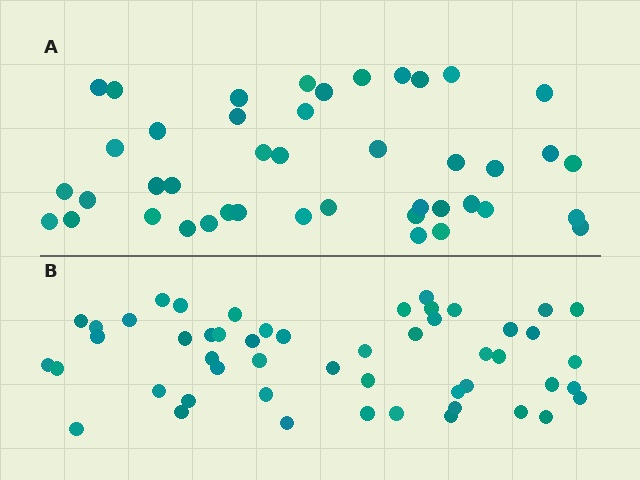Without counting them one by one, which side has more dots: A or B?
Region B (the bottom region) has more dots.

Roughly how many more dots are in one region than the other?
Region B has roughly 8 or so more dots than region A.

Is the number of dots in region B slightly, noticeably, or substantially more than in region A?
Region B has only slightly more — the two regions are fairly close. The ratio is roughly 1.2 to 1.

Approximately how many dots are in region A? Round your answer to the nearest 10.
About 40 dots. (The exact count is 43, which rounds to 40.)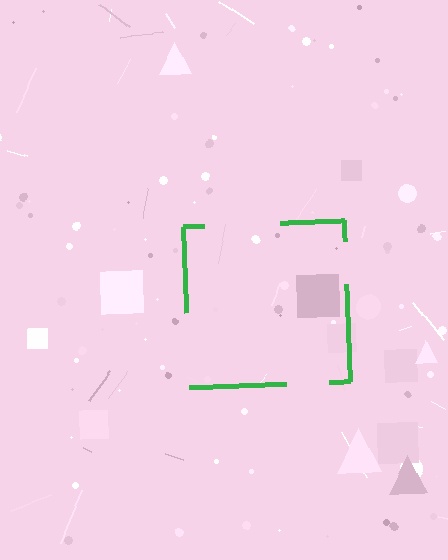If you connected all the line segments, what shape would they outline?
They would outline a square.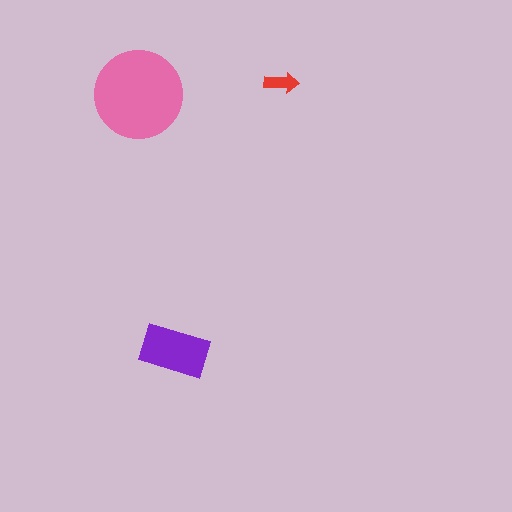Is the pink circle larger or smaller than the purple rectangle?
Larger.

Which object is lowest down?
The purple rectangle is bottommost.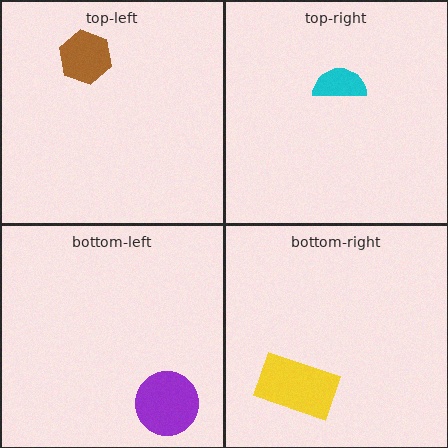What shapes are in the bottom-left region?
The purple circle.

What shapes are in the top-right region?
The cyan semicircle.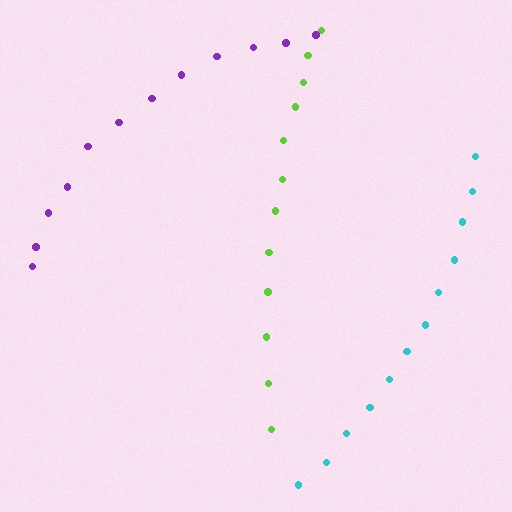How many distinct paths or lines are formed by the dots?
There are 3 distinct paths.